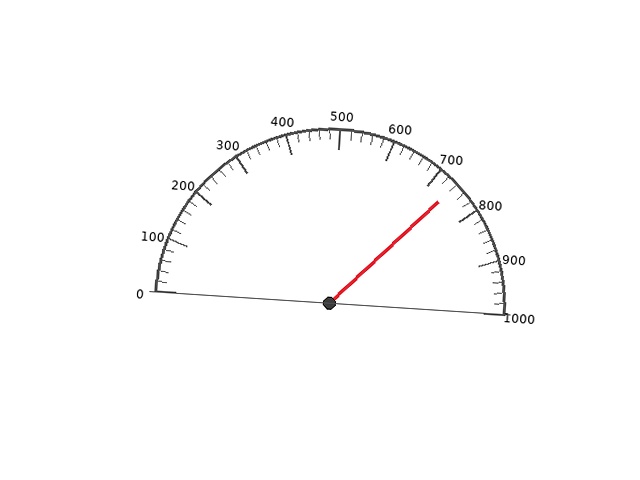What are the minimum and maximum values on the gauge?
The gauge ranges from 0 to 1000.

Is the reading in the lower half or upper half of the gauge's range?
The reading is in the upper half of the range (0 to 1000).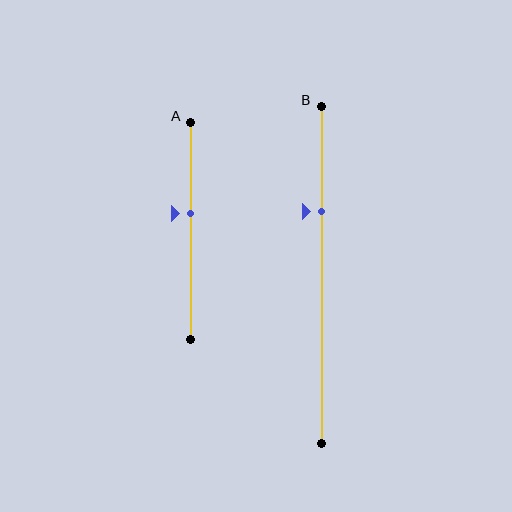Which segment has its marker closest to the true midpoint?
Segment A has its marker closest to the true midpoint.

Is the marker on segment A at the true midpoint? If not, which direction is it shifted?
No, the marker on segment A is shifted upward by about 8% of the segment length.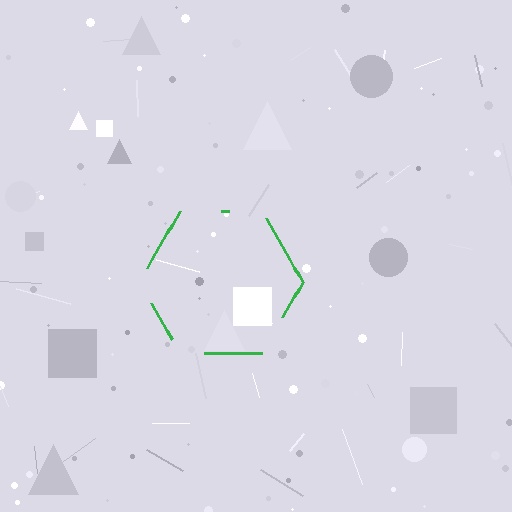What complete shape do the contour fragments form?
The contour fragments form a hexagon.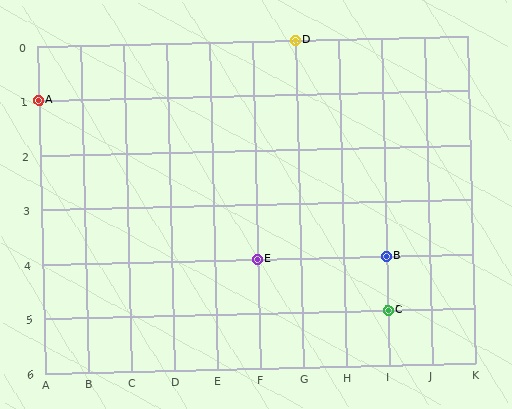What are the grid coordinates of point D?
Point D is at grid coordinates (G, 0).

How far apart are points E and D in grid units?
Points E and D are 1 column and 4 rows apart (about 4.1 grid units diagonally).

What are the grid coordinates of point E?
Point E is at grid coordinates (F, 4).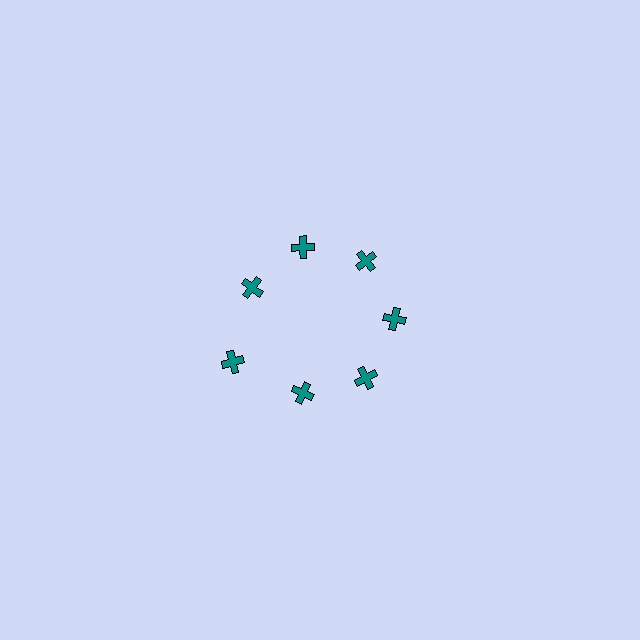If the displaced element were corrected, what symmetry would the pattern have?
It would have 7-fold rotational symmetry — the pattern would map onto itself every 51 degrees.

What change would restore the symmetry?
The symmetry would be restored by moving it inward, back onto the ring so that all 7 crosses sit at equal angles and equal distance from the center.